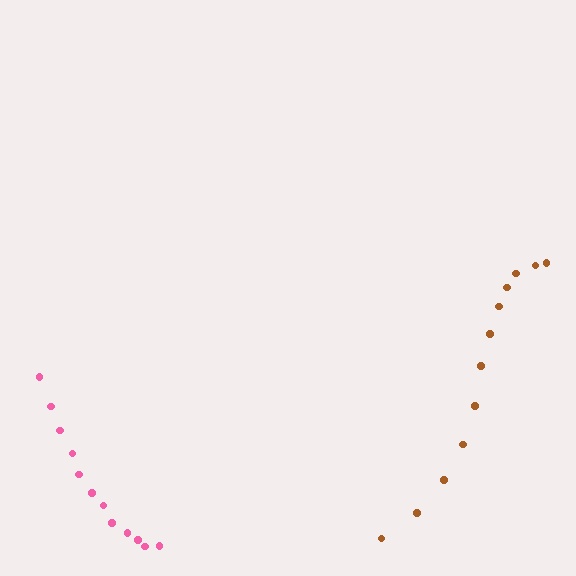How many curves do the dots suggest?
There are 2 distinct paths.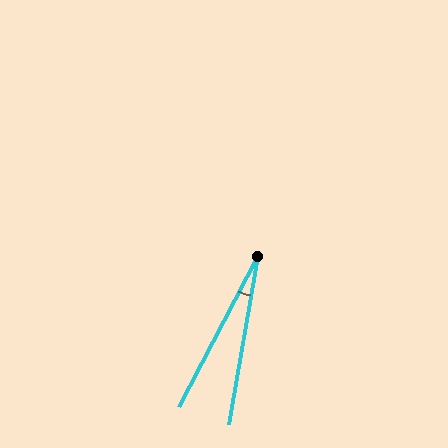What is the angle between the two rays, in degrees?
Approximately 18 degrees.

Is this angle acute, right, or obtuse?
It is acute.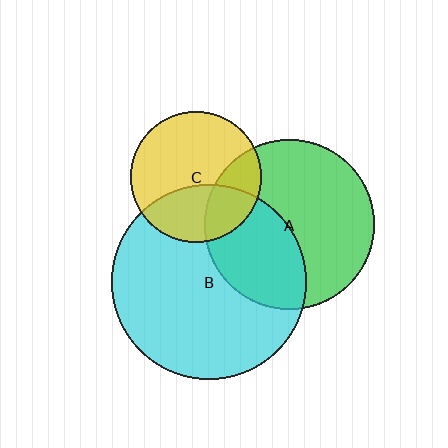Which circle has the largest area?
Circle B (cyan).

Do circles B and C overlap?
Yes.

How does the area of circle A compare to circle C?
Approximately 1.7 times.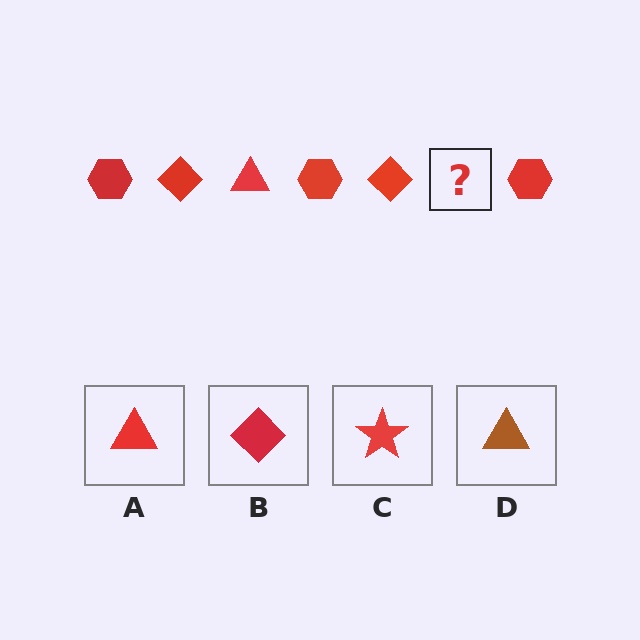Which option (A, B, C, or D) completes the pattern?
A.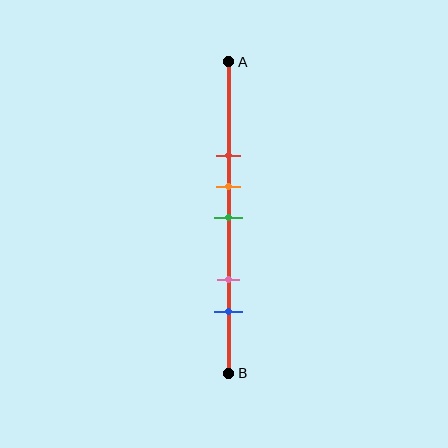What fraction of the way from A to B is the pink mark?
The pink mark is approximately 70% (0.7) of the way from A to B.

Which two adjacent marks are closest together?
The orange and green marks are the closest adjacent pair.